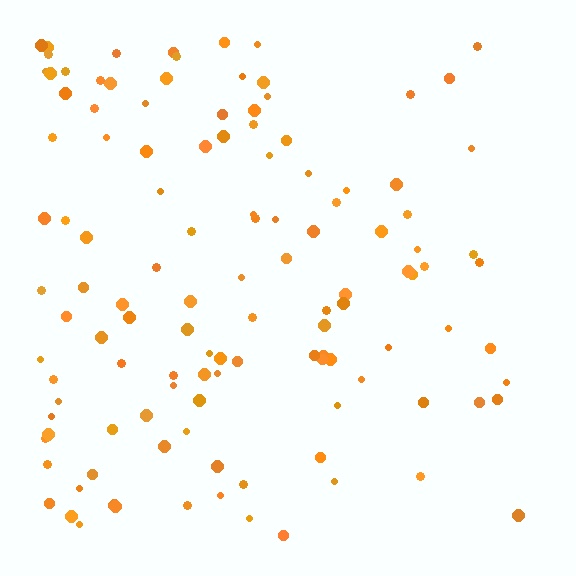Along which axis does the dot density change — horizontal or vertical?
Horizontal.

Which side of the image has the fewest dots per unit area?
The right.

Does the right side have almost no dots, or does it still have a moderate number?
Still a moderate number, just noticeably fewer than the left.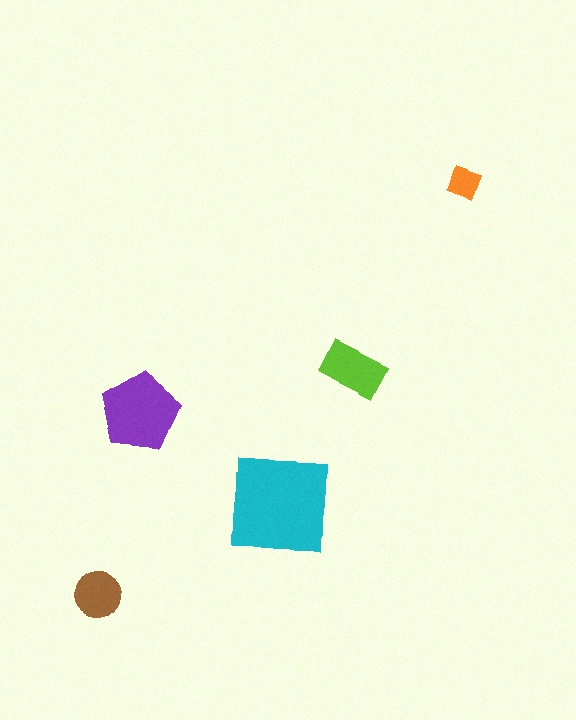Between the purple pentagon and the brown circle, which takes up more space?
The purple pentagon.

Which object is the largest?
The cyan square.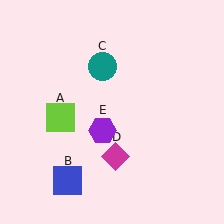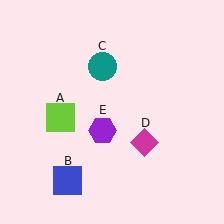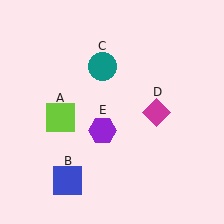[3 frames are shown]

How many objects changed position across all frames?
1 object changed position: magenta diamond (object D).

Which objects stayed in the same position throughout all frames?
Lime square (object A) and blue square (object B) and teal circle (object C) and purple hexagon (object E) remained stationary.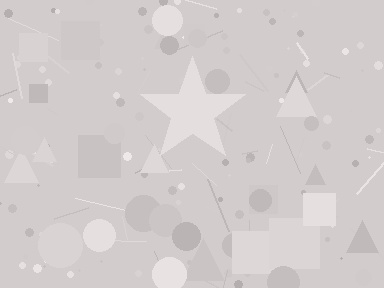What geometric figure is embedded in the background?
A star is embedded in the background.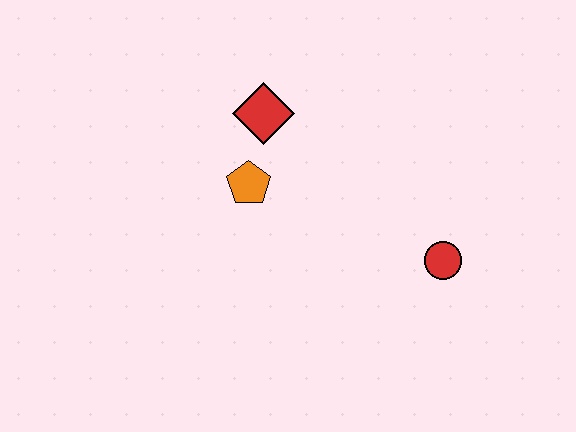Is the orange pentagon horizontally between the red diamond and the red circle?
No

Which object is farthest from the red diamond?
The red circle is farthest from the red diamond.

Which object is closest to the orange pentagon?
The red diamond is closest to the orange pentagon.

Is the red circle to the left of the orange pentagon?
No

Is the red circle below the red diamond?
Yes